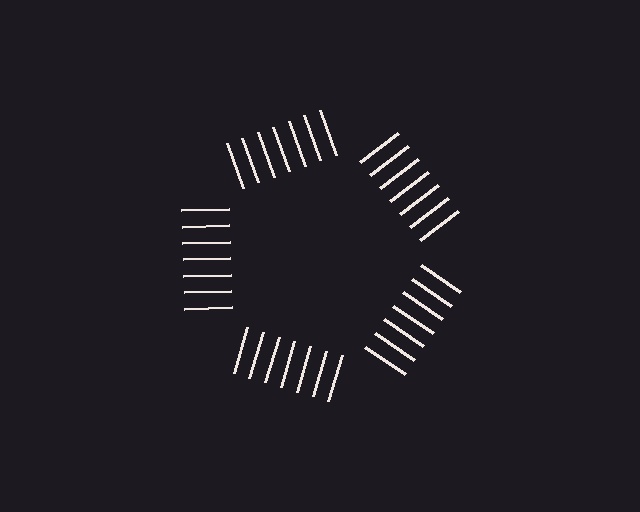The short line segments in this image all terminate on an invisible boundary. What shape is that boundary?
An illusory pentagon — the line segments terminate on its edges but no continuous stroke is drawn.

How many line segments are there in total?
35 — 7 along each of the 5 edges.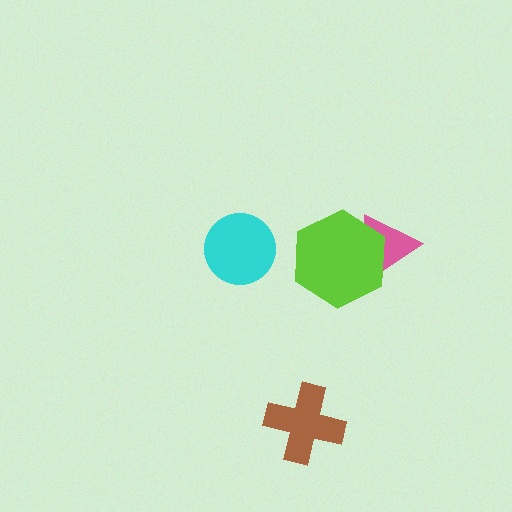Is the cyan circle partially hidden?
No, no other shape covers it.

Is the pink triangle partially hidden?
Yes, it is partially covered by another shape.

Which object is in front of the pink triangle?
The lime hexagon is in front of the pink triangle.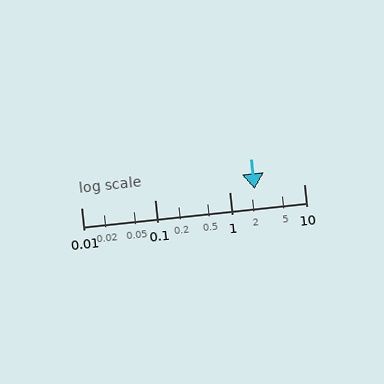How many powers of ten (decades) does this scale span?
The scale spans 3 decades, from 0.01 to 10.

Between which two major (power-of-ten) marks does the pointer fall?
The pointer is between 1 and 10.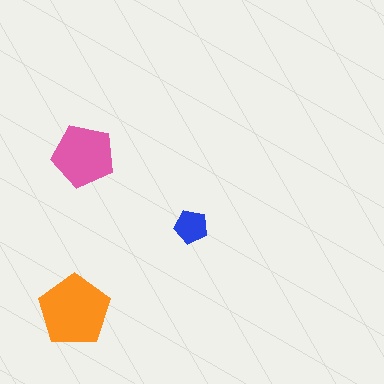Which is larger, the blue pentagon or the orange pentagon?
The orange one.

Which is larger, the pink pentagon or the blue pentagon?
The pink one.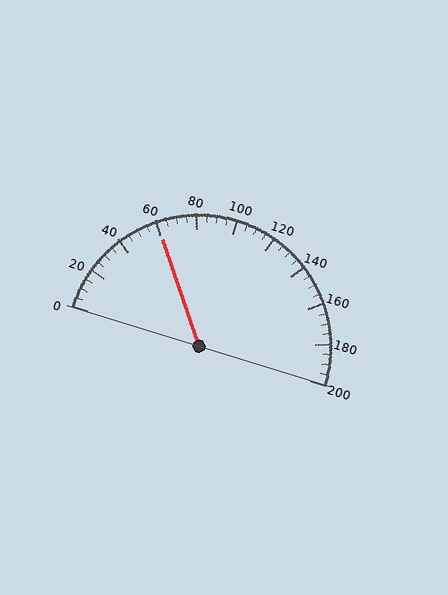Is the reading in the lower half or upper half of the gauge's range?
The reading is in the lower half of the range (0 to 200).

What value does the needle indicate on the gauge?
The needle indicates approximately 60.